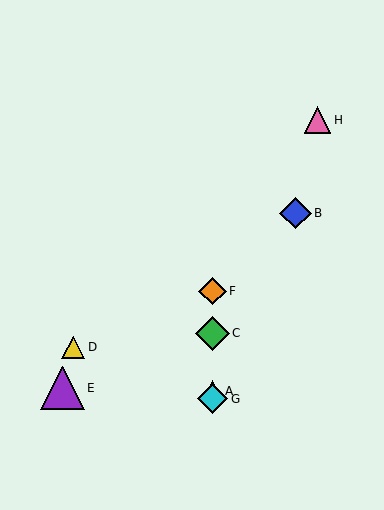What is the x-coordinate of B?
Object B is at x≈295.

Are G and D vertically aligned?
No, G is at x≈212 and D is at x≈73.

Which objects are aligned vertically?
Objects A, C, F, G are aligned vertically.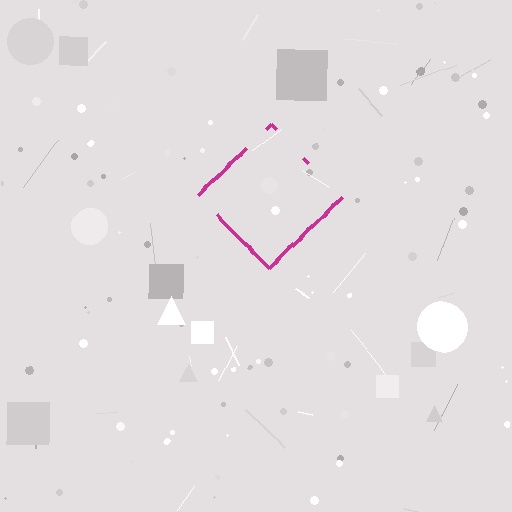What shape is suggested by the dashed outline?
The dashed outline suggests a diamond.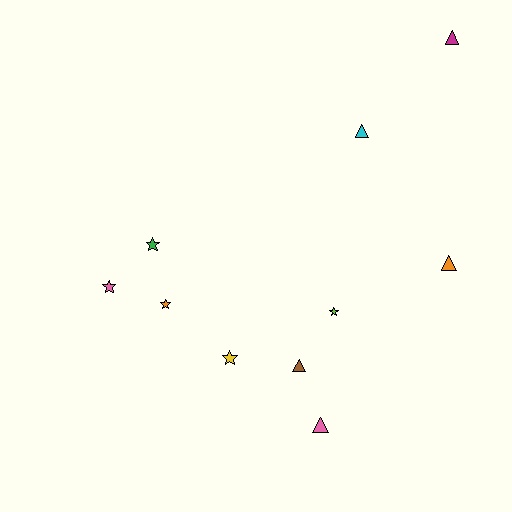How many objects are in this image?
There are 10 objects.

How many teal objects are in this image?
There are no teal objects.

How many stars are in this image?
There are 5 stars.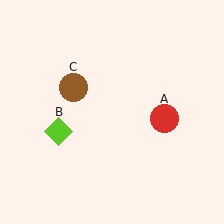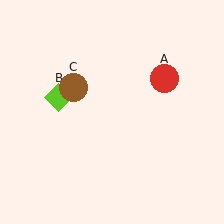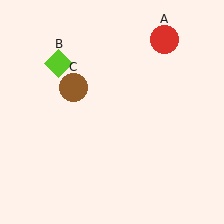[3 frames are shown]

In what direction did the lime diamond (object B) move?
The lime diamond (object B) moved up.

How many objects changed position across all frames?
2 objects changed position: red circle (object A), lime diamond (object B).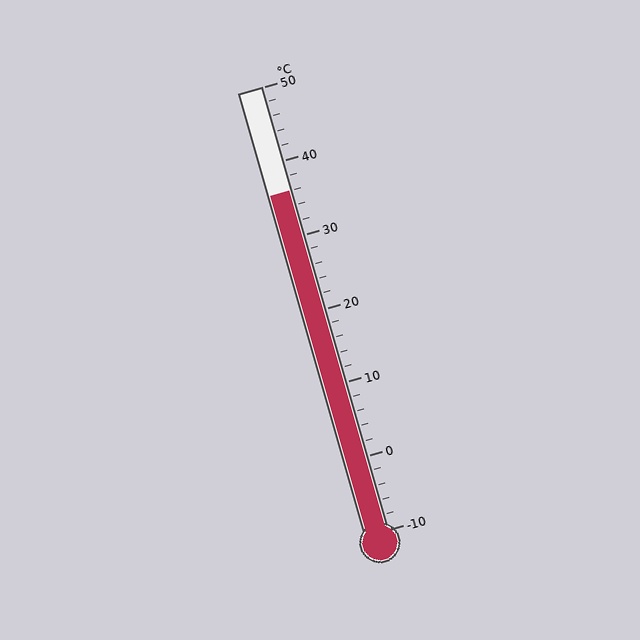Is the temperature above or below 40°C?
The temperature is below 40°C.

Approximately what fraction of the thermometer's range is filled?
The thermometer is filled to approximately 75% of its range.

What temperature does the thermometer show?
The thermometer shows approximately 36°C.